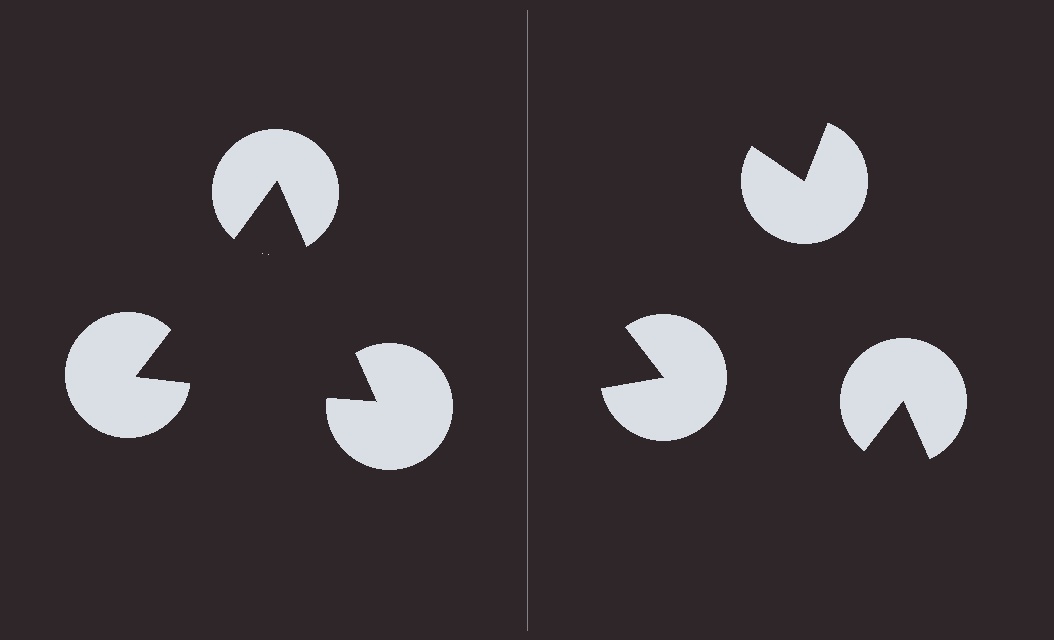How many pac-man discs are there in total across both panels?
6 — 3 on each side.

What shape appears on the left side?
An illusory triangle.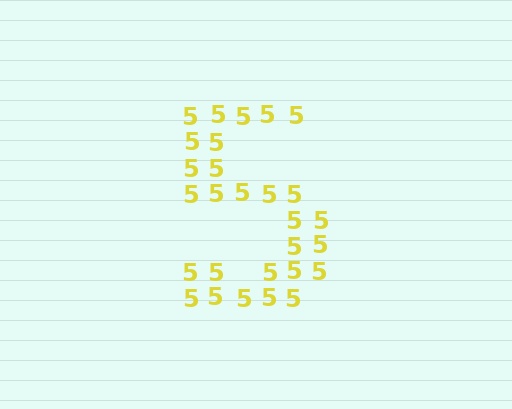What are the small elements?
The small elements are digit 5's.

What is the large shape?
The large shape is the digit 5.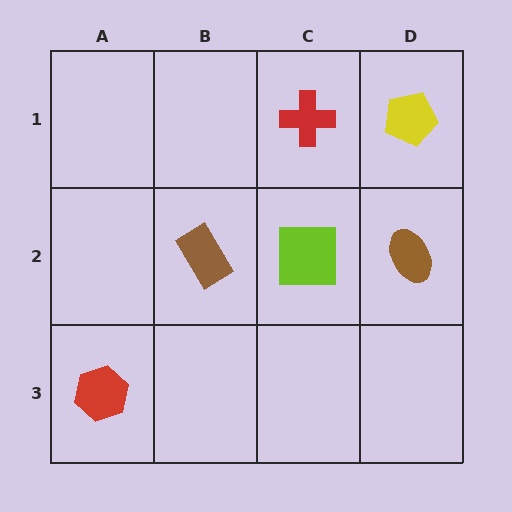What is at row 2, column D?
A brown ellipse.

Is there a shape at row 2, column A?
No, that cell is empty.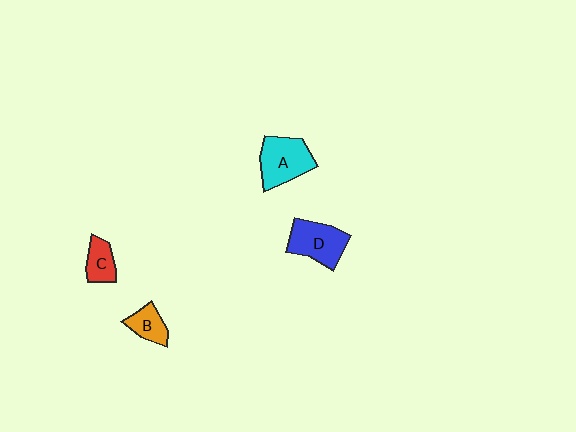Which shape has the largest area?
Shape A (cyan).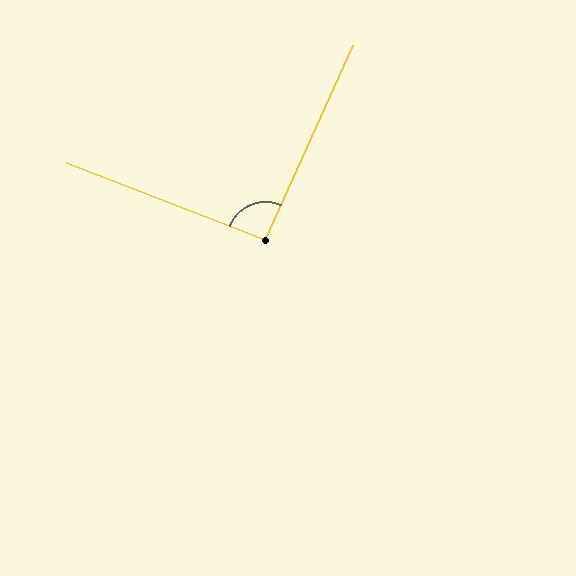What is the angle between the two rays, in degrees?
Approximately 93 degrees.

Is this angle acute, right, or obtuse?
It is approximately a right angle.